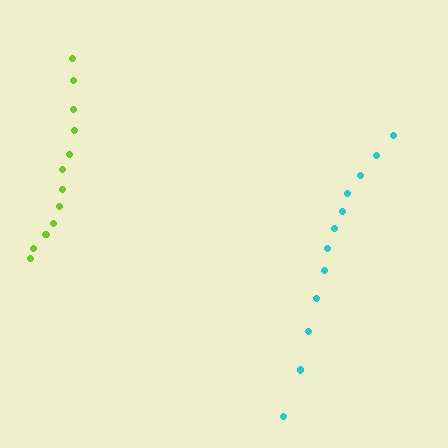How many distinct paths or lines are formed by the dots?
There are 2 distinct paths.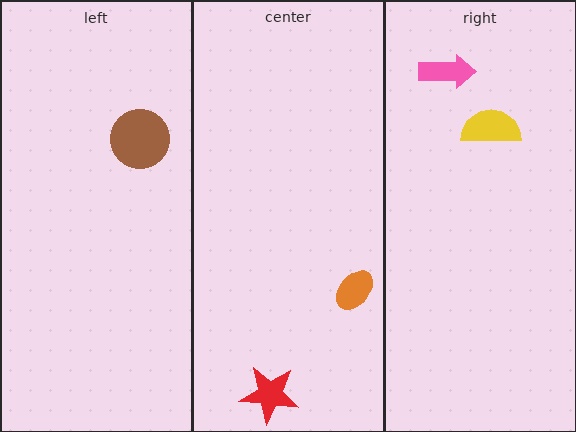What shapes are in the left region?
The brown circle.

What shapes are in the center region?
The orange ellipse, the red star.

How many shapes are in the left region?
1.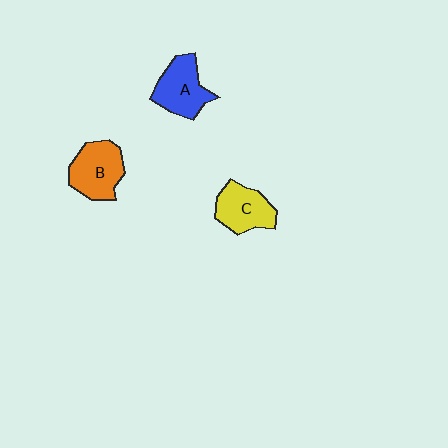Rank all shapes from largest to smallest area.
From largest to smallest: B (orange), A (blue), C (yellow).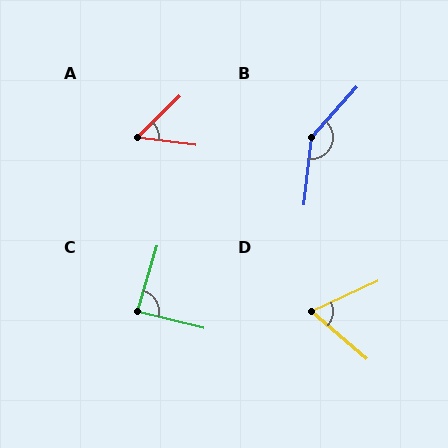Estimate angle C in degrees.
Approximately 87 degrees.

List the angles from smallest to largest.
A (51°), D (65°), C (87°), B (143°).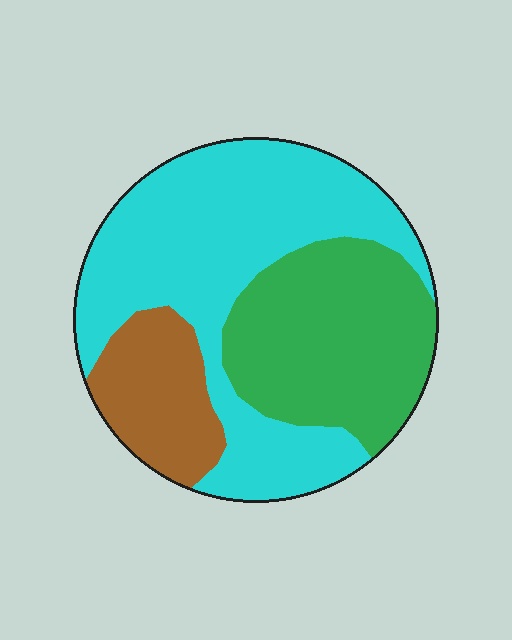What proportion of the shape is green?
Green covers about 35% of the shape.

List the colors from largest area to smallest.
From largest to smallest: cyan, green, brown.